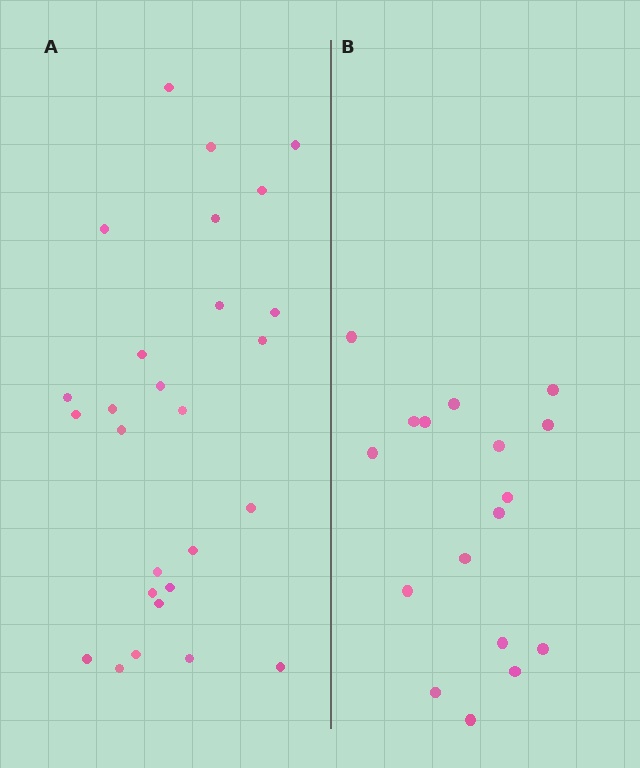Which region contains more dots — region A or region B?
Region A (the left region) has more dots.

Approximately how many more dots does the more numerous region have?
Region A has roughly 10 or so more dots than region B.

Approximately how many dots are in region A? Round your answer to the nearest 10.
About 30 dots. (The exact count is 27, which rounds to 30.)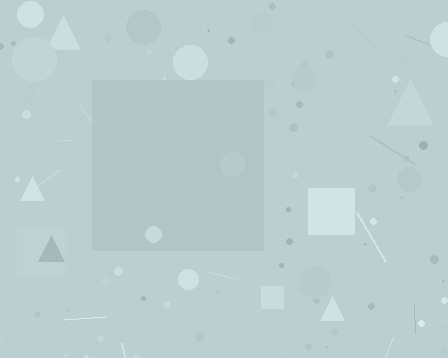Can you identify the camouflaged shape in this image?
The camouflaged shape is a square.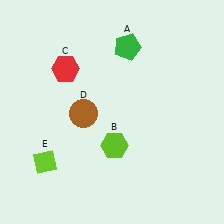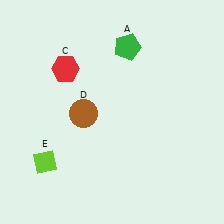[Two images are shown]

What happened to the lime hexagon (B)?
The lime hexagon (B) was removed in Image 2. It was in the bottom-right area of Image 1.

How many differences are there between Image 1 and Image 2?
There is 1 difference between the two images.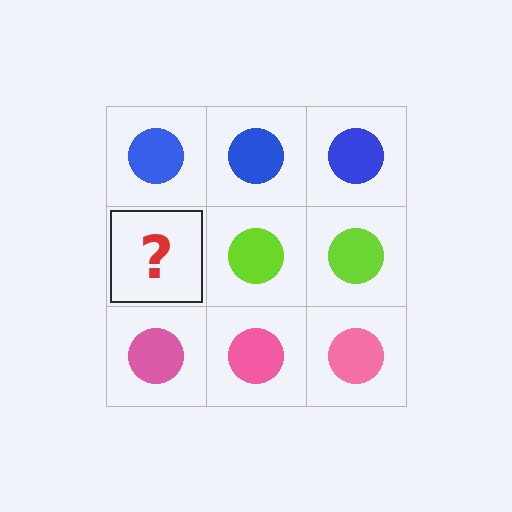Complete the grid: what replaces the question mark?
The question mark should be replaced with a lime circle.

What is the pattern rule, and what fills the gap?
The rule is that each row has a consistent color. The gap should be filled with a lime circle.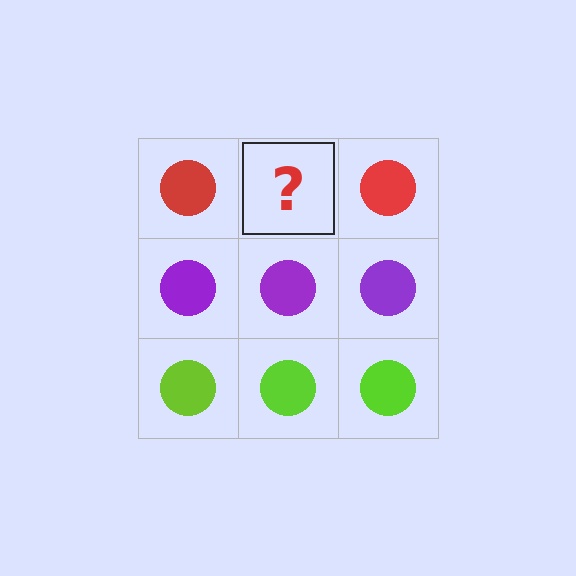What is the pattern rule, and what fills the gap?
The rule is that each row has a consistent color. The gap should be filled with a red circle.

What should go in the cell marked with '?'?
The missing cell should contain a red circle.